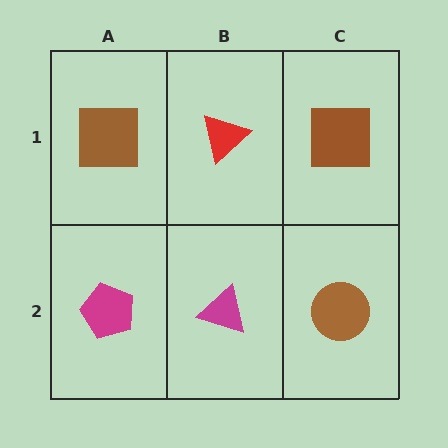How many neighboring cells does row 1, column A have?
2.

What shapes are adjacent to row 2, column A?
A brown square (row 1, column A), a magenta triangle (row 2, column B).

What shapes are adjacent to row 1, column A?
A magenta pentagon (row 2, column A), a red triangle (row 1, column B).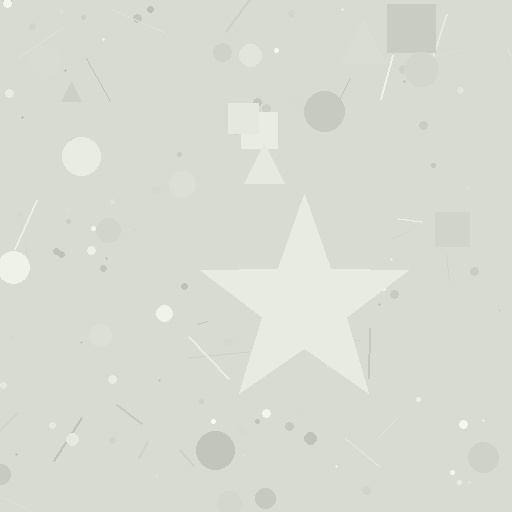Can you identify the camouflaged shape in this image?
The camouflaged shape is a star.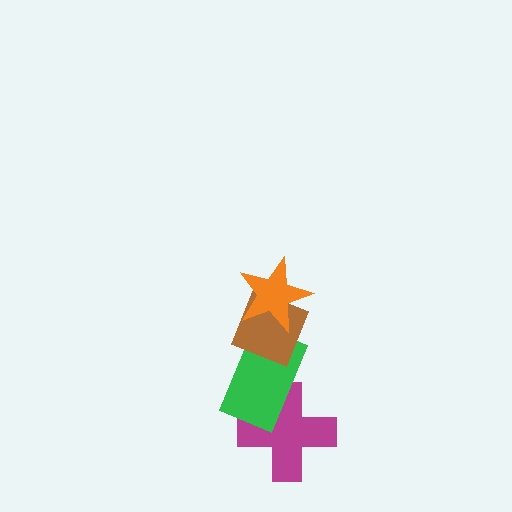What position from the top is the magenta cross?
The magenta cross is 4th from the top.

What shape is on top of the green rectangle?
The brown diamond is on top of the green rectangle.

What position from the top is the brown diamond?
The brown diamond is 2nd from the top.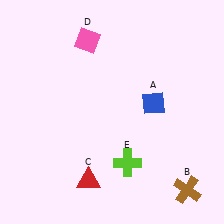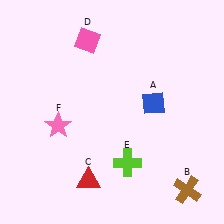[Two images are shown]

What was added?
A pink star (F) was added in Image 2.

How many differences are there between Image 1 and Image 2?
There is 1 difference between the two images.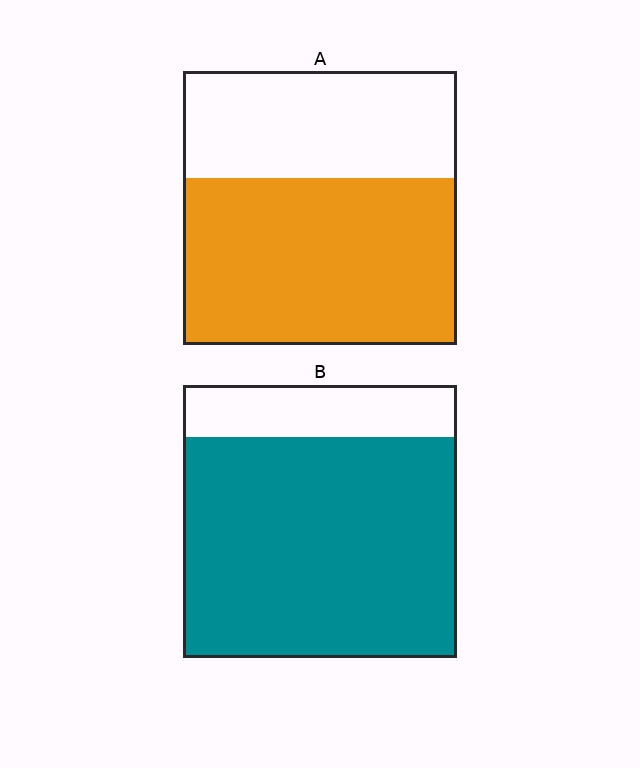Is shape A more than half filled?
Yes.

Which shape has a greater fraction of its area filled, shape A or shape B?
Shape B.